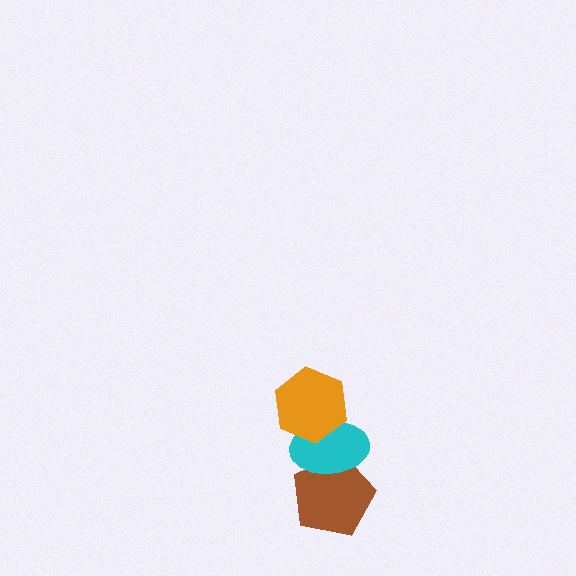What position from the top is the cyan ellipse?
The cyan ellipse is 2nd from the top.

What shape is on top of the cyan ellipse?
The orange hexagon is on top of the cyan ellipse.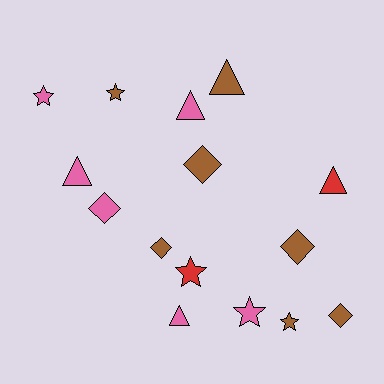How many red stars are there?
There is 1 red star.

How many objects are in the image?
There are 15 objects.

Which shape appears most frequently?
Diamond, with 5 objects.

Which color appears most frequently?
Brown, with 7 objects.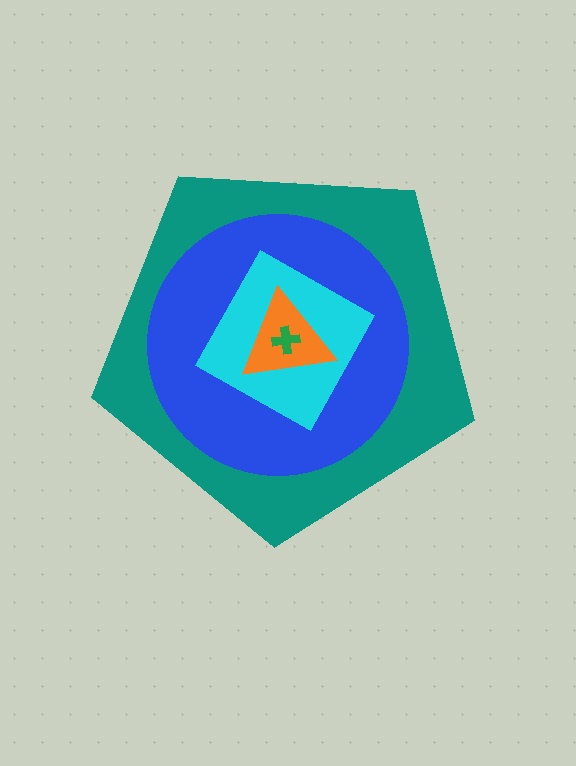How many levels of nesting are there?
5.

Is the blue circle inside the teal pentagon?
Yes.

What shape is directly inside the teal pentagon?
The blue circle.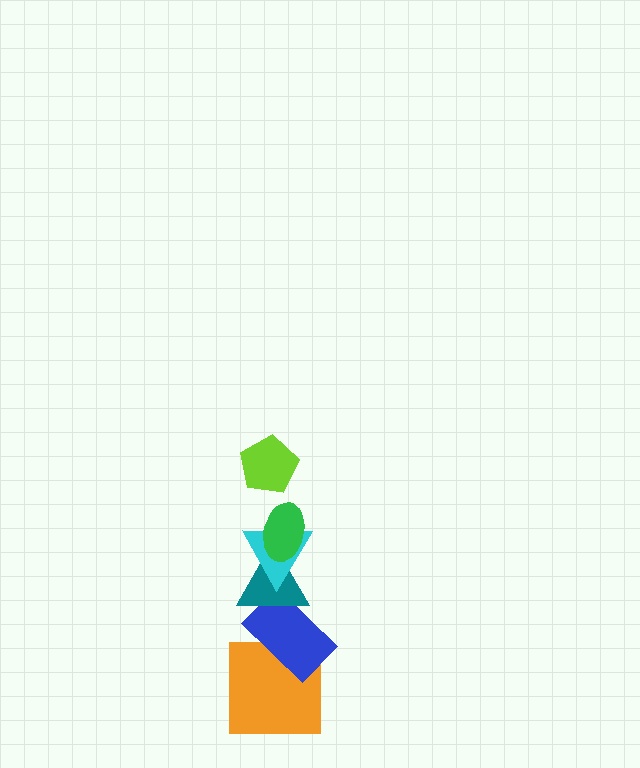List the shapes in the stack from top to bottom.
From top to bottom: the lime pentagon, the green ellipse, the cyan triangle, the teal triangle, the blue rectangle, the orange square.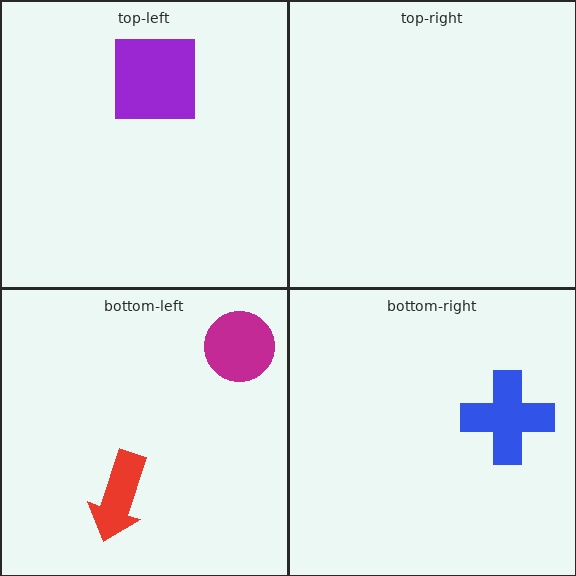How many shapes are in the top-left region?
1.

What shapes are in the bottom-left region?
The red arrow, the magenta circle.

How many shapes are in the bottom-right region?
1.